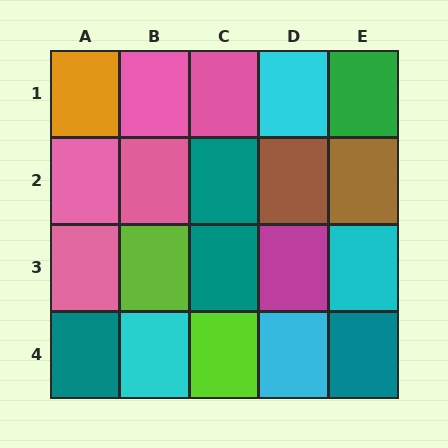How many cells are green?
1 cell is green.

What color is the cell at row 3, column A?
Pink.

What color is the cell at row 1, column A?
Orange.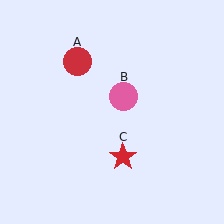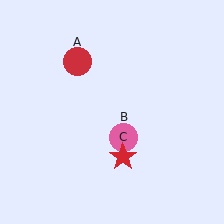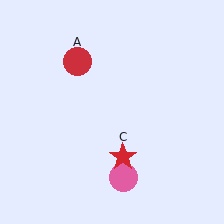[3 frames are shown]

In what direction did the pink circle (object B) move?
The pink circle (object B) moved down.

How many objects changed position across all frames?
1 object changed position: pink circle (object B).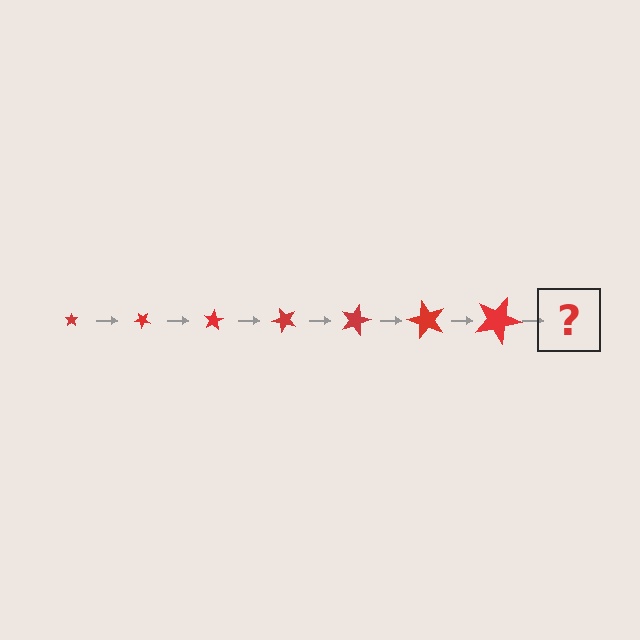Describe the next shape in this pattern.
It should be a star, larger than the previous one and rotated 280 degrees from the start.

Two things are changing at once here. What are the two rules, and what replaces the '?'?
The two rules are that the star grows larger each step and it rotates 40 degrees each step. The '?' should be a star, larger than the previous one and rotated 280 degrees from the start.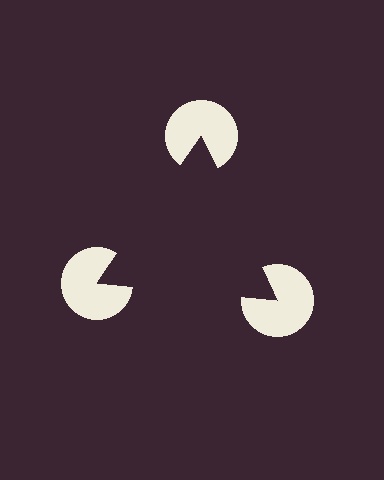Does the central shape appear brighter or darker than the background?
It typically appears slightly darker than the background, even though no actual brightness change is drawn.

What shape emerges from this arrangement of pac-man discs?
An illusory triangle — its edges are inferred from the aligned wedge cuts in the pac-man discs, not physically drawn.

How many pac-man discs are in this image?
There are 3 — one at each vertex of the illusory triangle.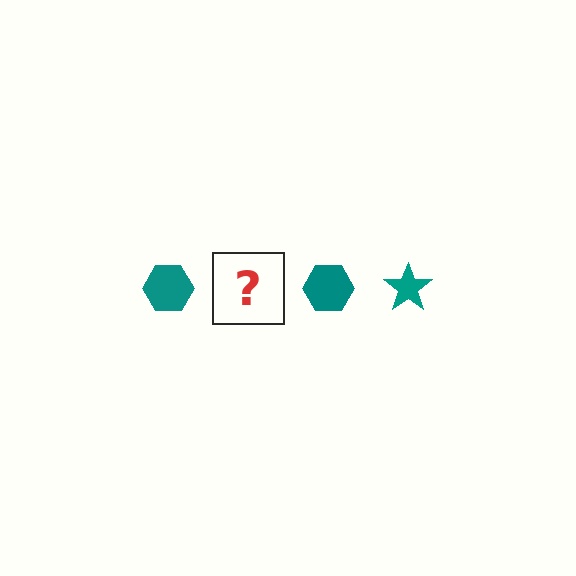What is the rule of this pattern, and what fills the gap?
The rule is that the pattern cycles through hexagon, star shapes in teal. The gap should be filled with a teal star.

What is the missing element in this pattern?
The missing element is a teal star.